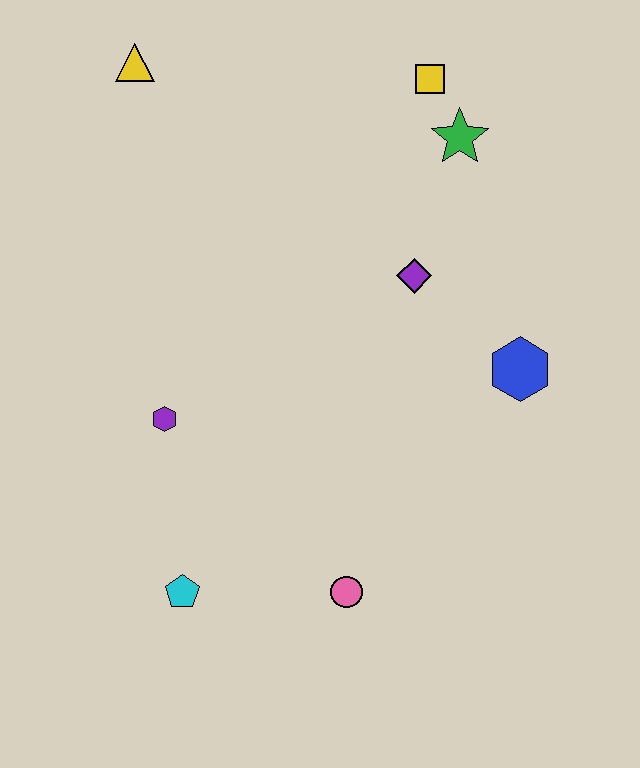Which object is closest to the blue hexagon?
The purple diamond is closest to the blue hexagon.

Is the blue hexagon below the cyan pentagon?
No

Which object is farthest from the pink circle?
The yellow triangle is farthest from the pink circle.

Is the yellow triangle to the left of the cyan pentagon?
Yes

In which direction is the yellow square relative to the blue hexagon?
The yellow square is above the blue hexagon.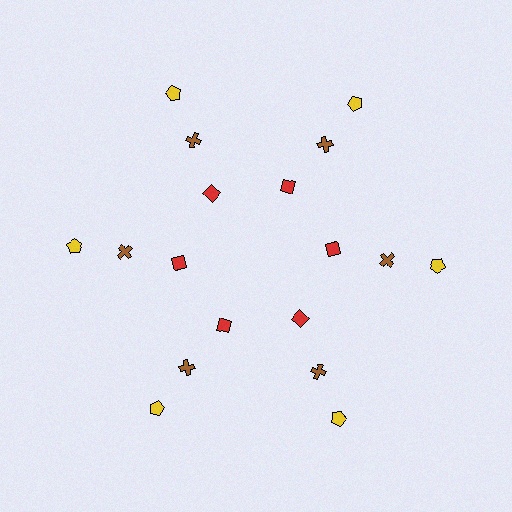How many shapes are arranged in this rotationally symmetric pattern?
There are 18 shapes, arranged in 6 groups of 3.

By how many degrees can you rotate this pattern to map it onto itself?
The pattern maps onto itself every 60 degrees of rotation.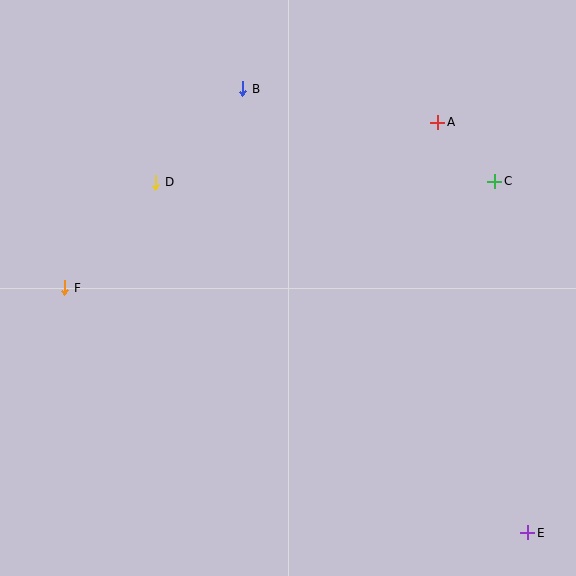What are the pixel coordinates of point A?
Point A is at (438, 122).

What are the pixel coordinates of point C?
Point C is at (495, 181).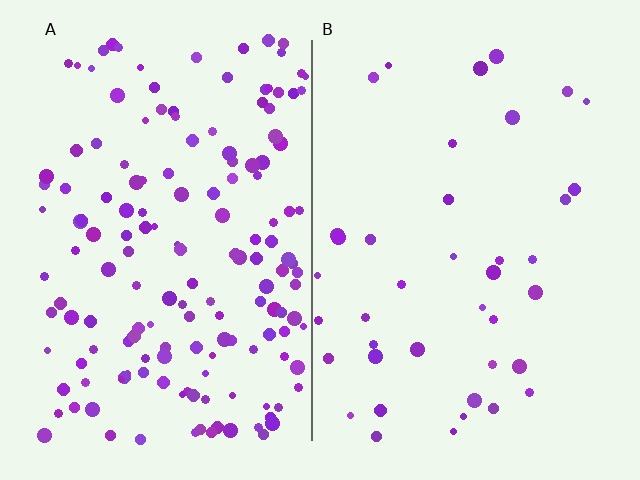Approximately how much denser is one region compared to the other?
Approximately 4.0× — region A over region B.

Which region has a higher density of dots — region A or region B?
A (the left).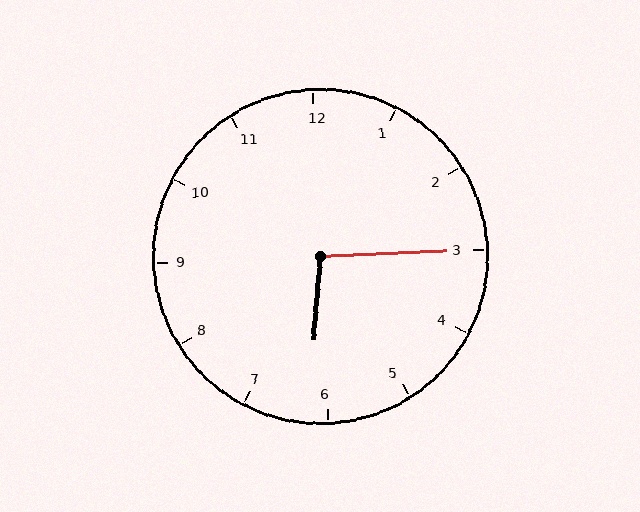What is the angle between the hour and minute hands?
Approximately 98 degrees.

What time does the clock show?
6:15.